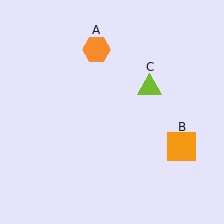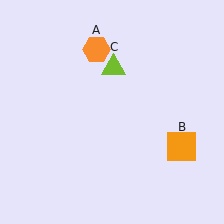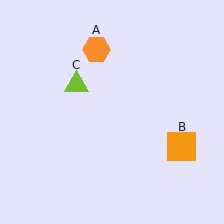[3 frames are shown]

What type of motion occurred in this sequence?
The lime triangle (object C) rotated counterclockwise around the center of the scene.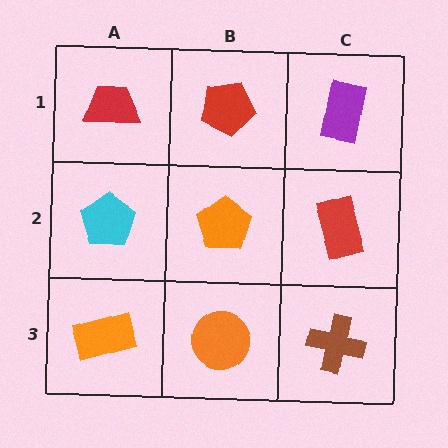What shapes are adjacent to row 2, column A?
A red trapezoid (row 1, column A), an orange rectangle (row 3, column A), an orange pentagon (row 2, column B).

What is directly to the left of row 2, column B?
A cyan pentagon.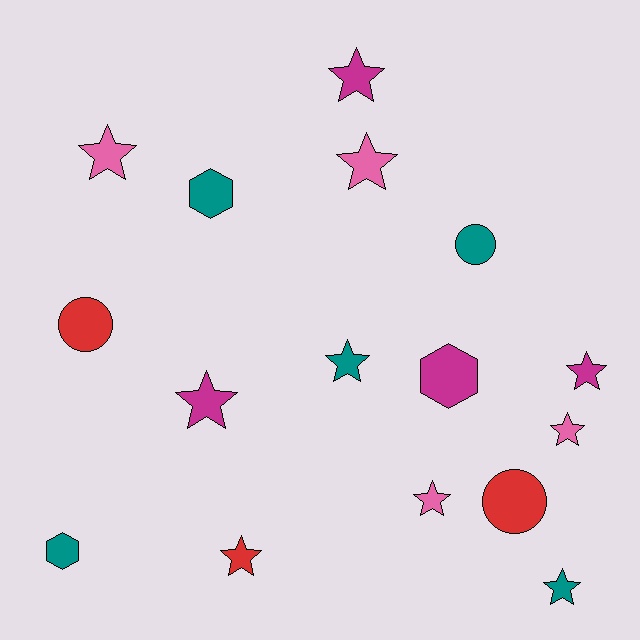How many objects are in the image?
There are 16 objects.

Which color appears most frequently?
Teal, with 5 objects.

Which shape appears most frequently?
Star, with 10 objects.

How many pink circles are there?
There are no pink circles.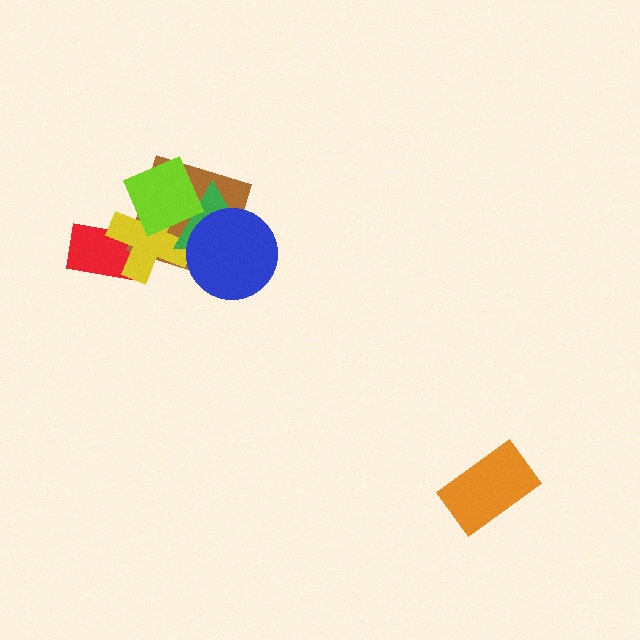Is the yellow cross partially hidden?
Yes, it is partially covered by another shape.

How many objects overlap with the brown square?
4 objects overlap with the brown square.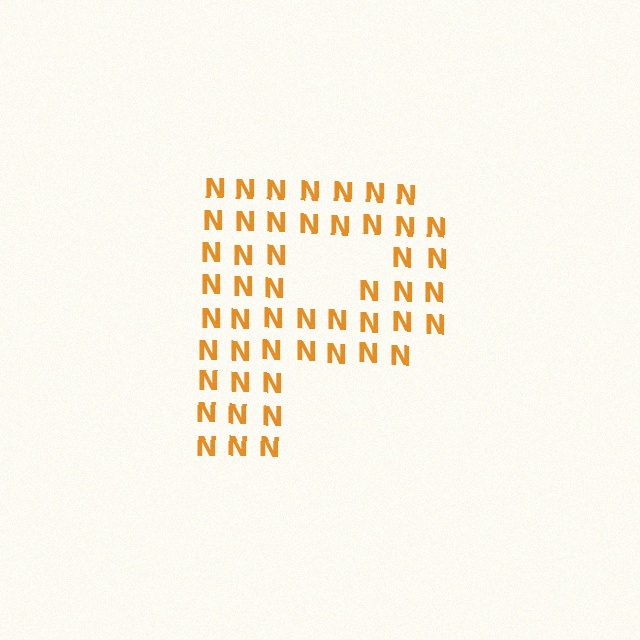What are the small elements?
The small elements are letter N's.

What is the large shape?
The large shape is the letter P.